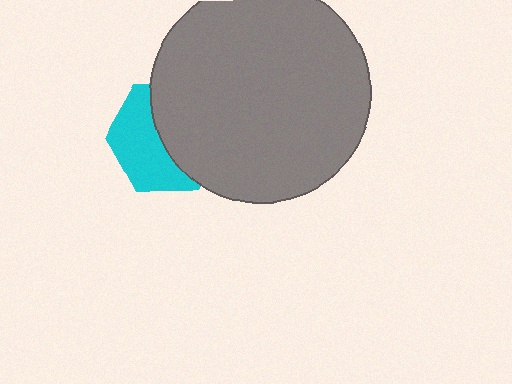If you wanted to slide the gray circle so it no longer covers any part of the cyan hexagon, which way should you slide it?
Slide it right — that is the most direct way to separate the two shapes.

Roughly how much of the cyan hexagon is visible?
About half of it is visible (roughly 48%).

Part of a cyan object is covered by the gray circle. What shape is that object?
It is a hexagon.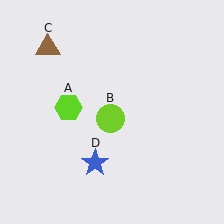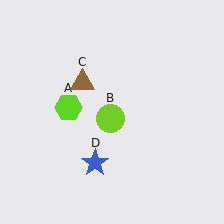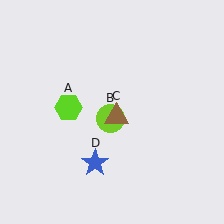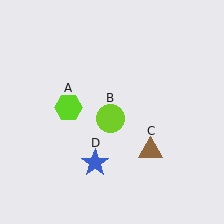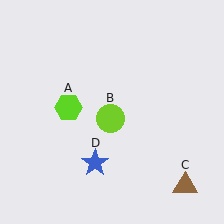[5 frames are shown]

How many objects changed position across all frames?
1 object changed position: brown triangle (object C).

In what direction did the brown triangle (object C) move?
The brown triangle (object C) moved down and to the right.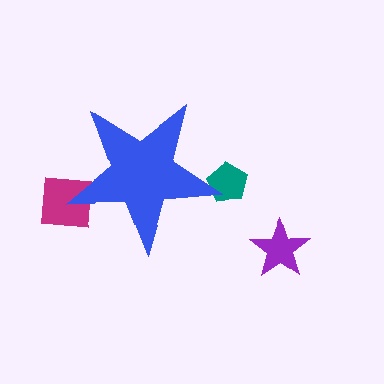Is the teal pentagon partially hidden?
Yes, the teal pentagon is partially hidden behind the blue star.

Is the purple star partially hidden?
No, the purple star is fully visible.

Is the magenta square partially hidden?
Yes, the magenta square is partially hidden behind the blue star.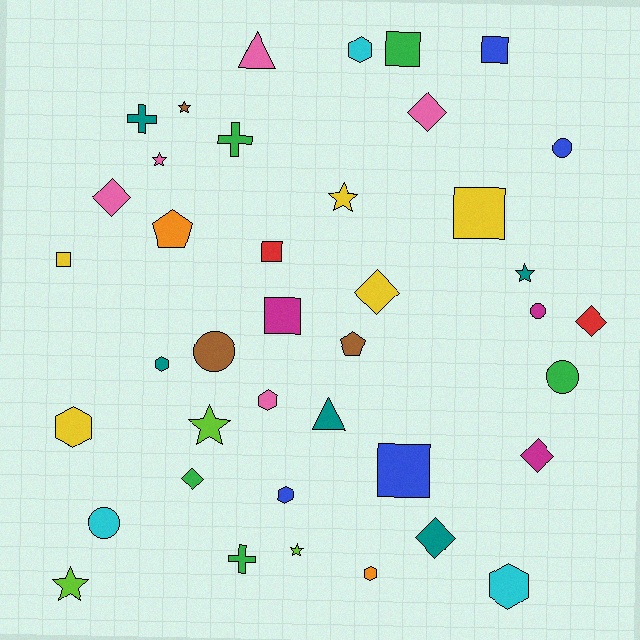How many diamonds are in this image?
There are 7 diamonds.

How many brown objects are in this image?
There are 3 brown objects.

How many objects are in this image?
There are 40 objects.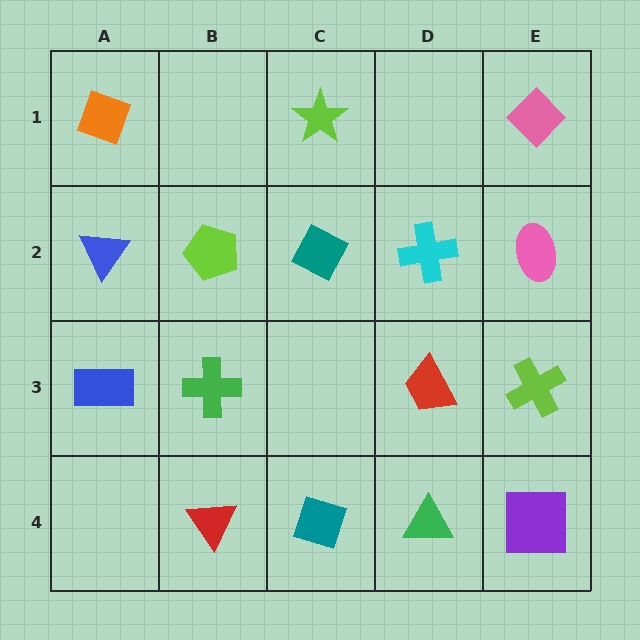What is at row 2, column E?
A pink ellipse.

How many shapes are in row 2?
5 shapes.